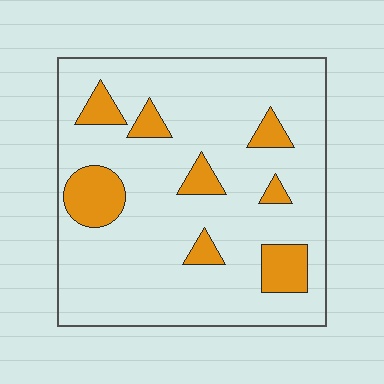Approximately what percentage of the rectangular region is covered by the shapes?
Approximately 15%.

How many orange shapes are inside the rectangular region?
8.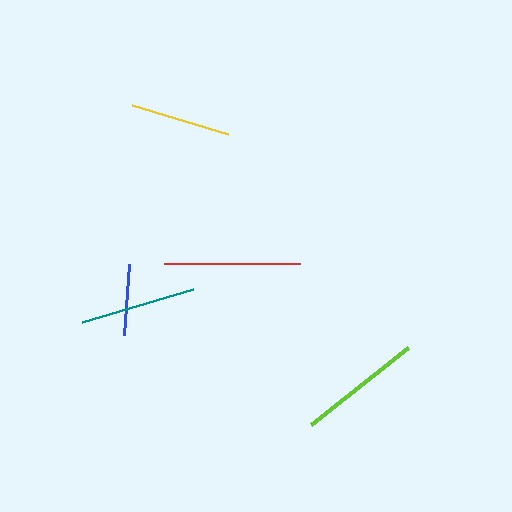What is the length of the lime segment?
The lime segment is approximately 124 pixels long.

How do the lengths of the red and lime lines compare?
The red and lime lines are approximately the same length.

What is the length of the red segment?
The red segment is approximately 136 pixels long.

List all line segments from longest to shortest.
From longest to shortest: red, lime, teal, yellow, blue.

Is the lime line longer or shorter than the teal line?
The lime line is longer than the teal line.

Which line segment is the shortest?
The blue line is the shortest at approximately 71 pixels.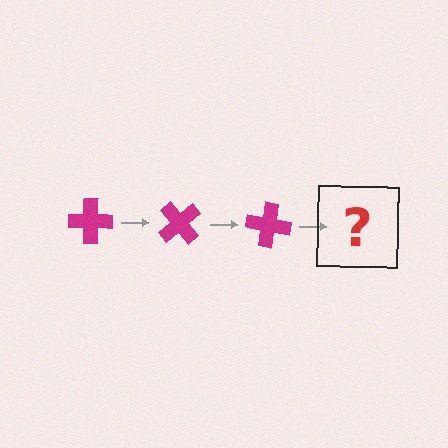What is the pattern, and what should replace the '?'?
The pattern is that the cross rotates 50 degrees each step. The '?' should be a magenta cross rotated 150 degrees.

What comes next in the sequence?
The next element should be a magenta cross rotated 150 degrees.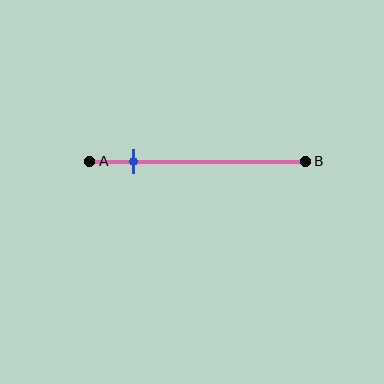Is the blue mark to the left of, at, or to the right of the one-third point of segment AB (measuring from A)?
The blue mark is to the left of the one-third point of segment AB.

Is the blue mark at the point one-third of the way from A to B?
No, the mark is at about 20% from A, not at the 33% one-third point.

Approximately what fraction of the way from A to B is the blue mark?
The blue mark is approximately 20% of the way from A to B.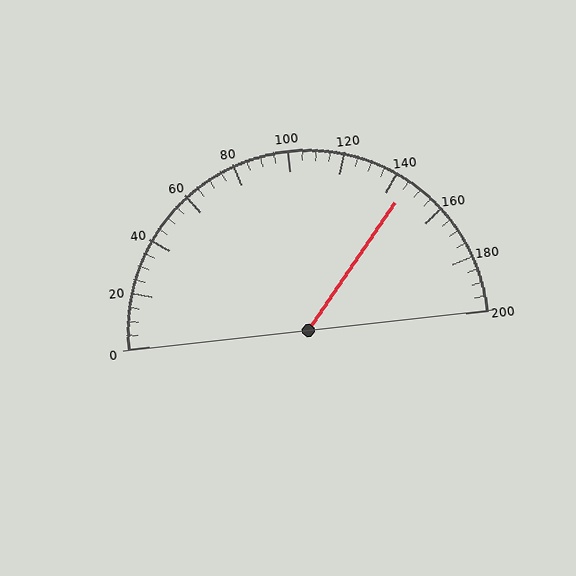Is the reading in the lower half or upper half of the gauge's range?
The reading is in the upper half of the range (0 to 200).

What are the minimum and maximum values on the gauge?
The gauge ranges from 0 to 200.